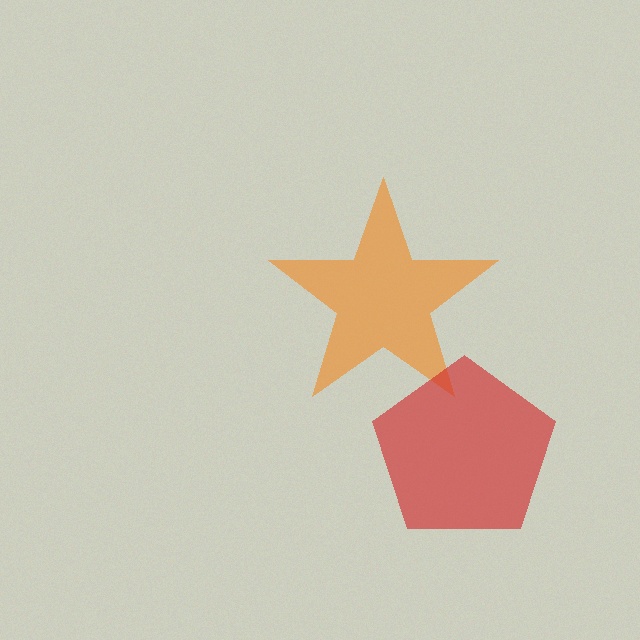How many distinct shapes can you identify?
There are 2 distinct shapes: an orange star, a red pentagon.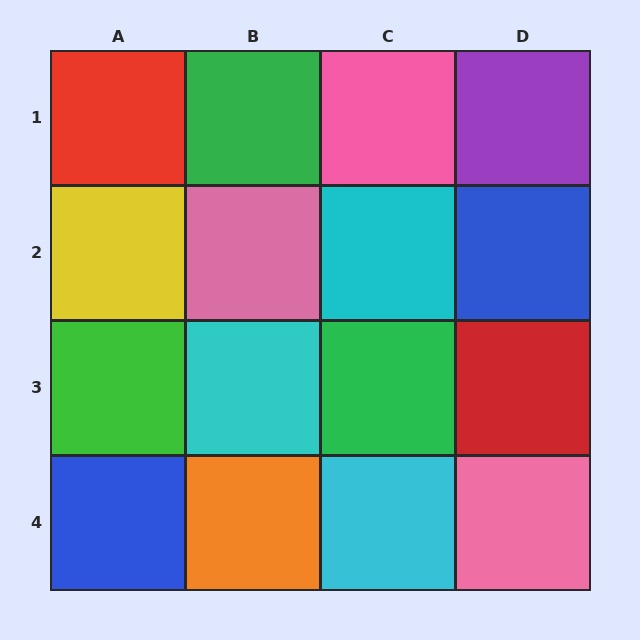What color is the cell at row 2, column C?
Cyan.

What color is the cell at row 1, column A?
Red.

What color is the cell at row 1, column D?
Purple.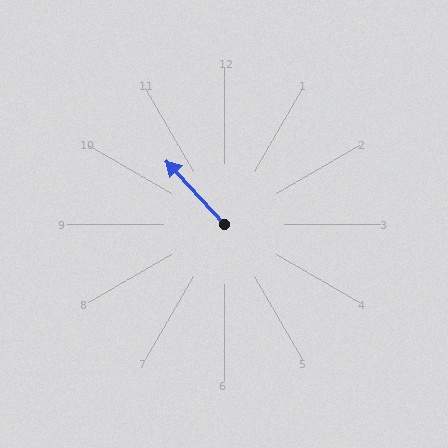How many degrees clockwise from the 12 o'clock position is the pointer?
Approximately 317 degrees.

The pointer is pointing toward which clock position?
Roughly 11 o'clock.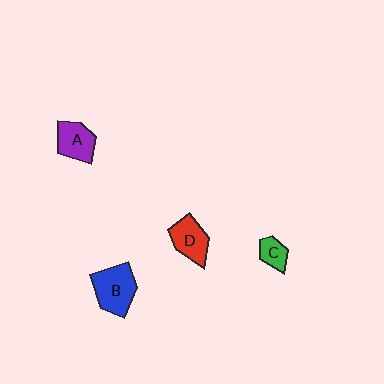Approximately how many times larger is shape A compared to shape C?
Approximately 1.7 times.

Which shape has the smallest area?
Shape C (green).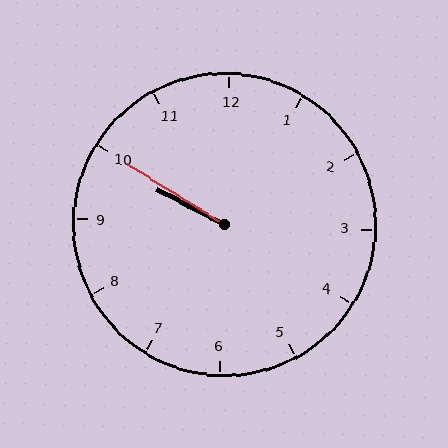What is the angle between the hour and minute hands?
Approximately 5 degrees.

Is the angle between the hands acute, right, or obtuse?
It is acute.